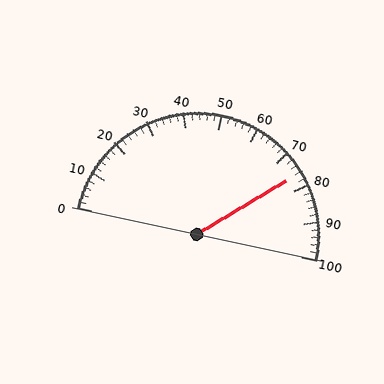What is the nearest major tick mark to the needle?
The nearest major tick mark is 80.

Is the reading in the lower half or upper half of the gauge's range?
The reading is in the upper half of the range (0 to 100).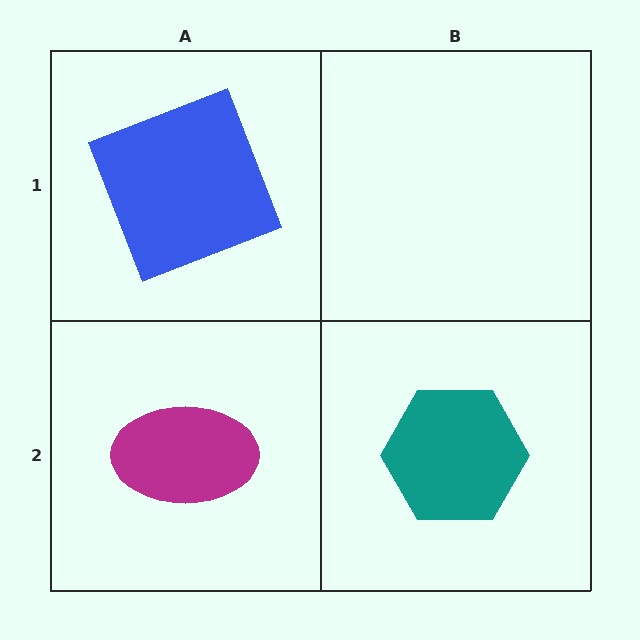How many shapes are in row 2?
2 shapes.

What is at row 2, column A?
A magenta ellipse.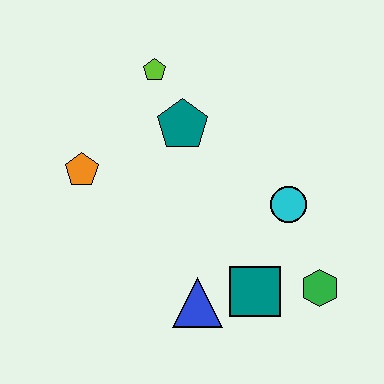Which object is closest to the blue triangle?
The teal square is closest to the blue triangle.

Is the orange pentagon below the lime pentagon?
Yes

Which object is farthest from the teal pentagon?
The green hexagon is farthest from the teal pentagon.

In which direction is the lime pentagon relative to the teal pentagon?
The lime pentagon is above the teal pentagon.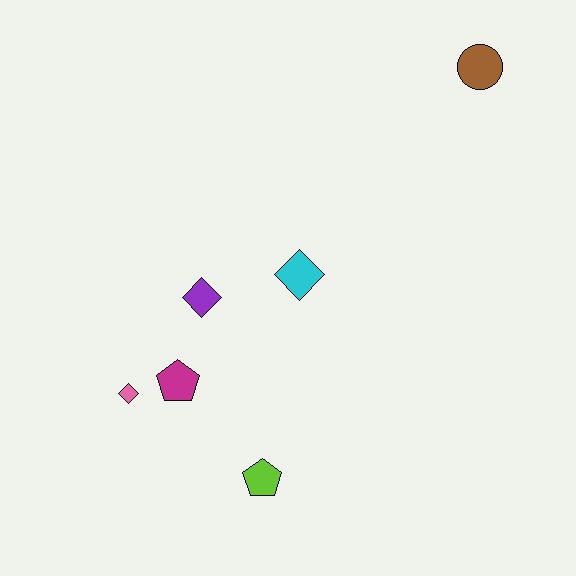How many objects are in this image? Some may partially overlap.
There are 6 objects.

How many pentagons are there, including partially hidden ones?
There are 2 pentagons.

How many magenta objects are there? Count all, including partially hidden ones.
There is 1 magenta object.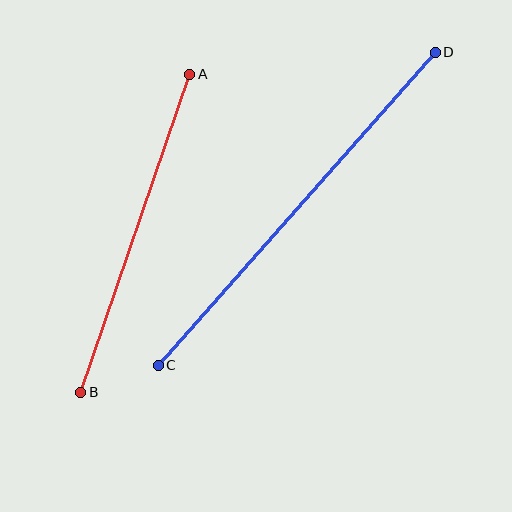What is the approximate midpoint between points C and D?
The midpoint is at approximately (297, 209) pixels.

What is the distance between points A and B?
The distance is approximately 336 pixels.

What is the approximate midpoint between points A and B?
The midpoint is at approximately (135, 233) pixels.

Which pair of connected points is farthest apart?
Points C and D are farthest apart.